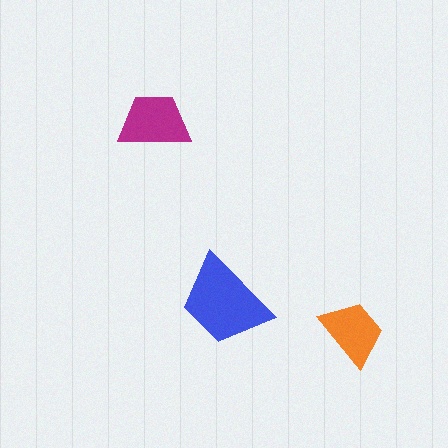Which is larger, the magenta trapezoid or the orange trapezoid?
The magenta one.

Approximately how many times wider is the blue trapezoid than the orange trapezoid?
About 1.5 times wider.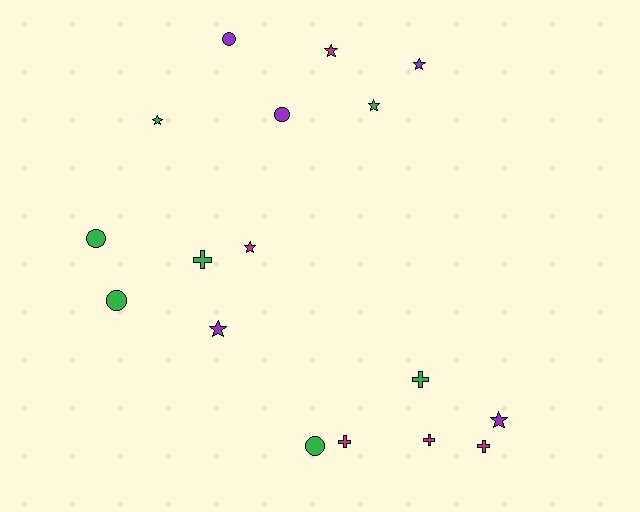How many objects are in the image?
There are 17 objects.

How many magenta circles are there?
There are no magenta circles.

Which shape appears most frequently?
Star, with 7 objects.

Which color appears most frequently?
Green, with 7 objects.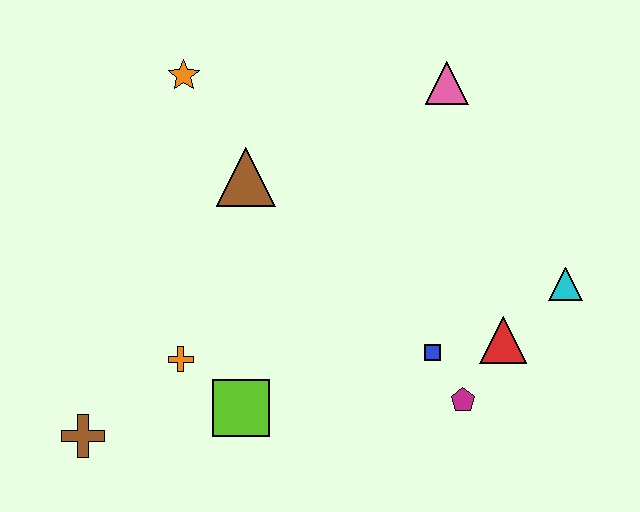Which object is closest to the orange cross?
The lime square is closest to the orange cross.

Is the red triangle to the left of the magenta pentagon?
No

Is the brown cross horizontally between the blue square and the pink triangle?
No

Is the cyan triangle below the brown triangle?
Yes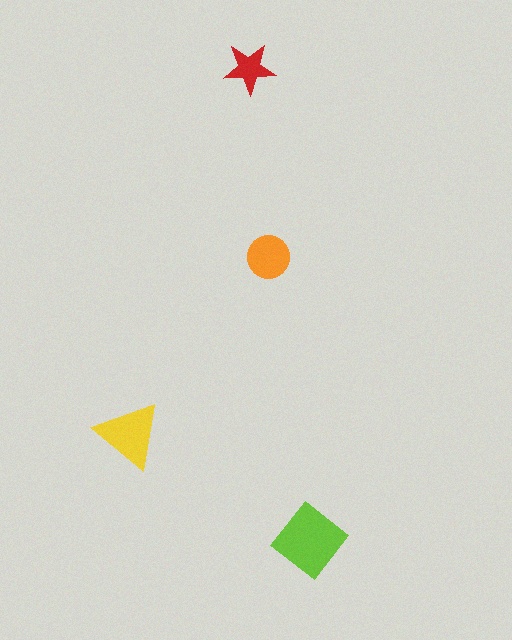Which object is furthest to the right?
The lime diamond is rightmost.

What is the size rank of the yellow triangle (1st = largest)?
2nd.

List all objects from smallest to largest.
The red star, the orange circle, the yellow triangle, the lime diamond.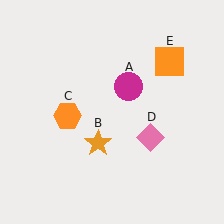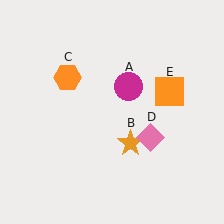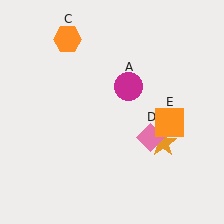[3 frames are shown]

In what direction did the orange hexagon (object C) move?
The orange hexagon (object C) moved up.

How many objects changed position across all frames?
3 objects changed position: orange star (object B), orange hexagon (object C), orange square (object E).